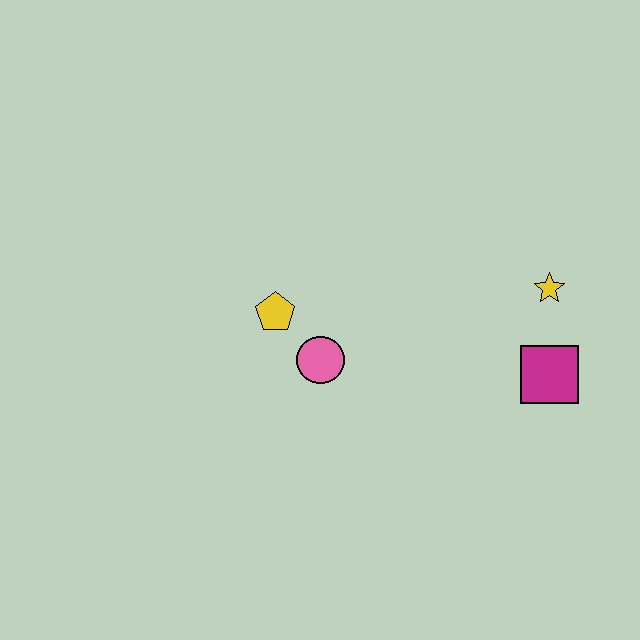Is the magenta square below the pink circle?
Yes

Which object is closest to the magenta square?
The yellow star is closest to the magenta square.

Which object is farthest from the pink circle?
The yellow star is farthest from the pink circle.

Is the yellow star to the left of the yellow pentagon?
No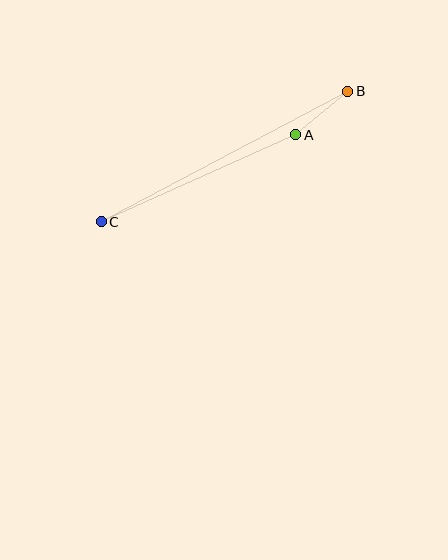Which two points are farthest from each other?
Points B and C are farthest from each other.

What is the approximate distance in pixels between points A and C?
The distance between A and C is approximately 213 pixels.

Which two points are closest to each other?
Points A and B are closest to each other.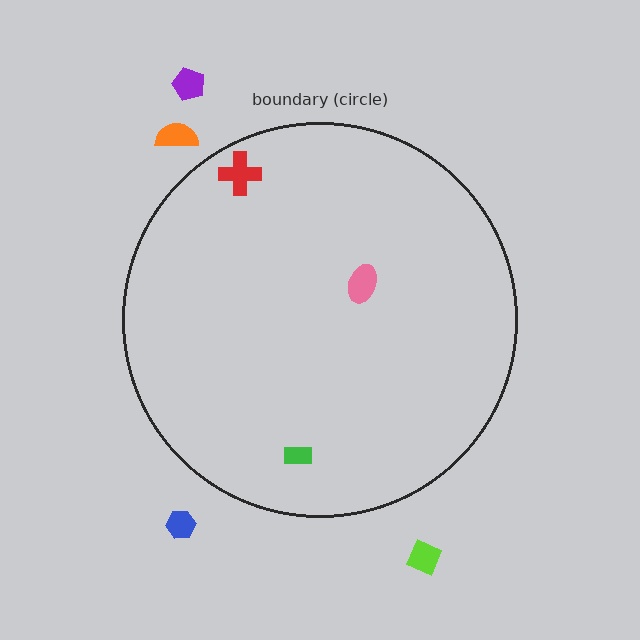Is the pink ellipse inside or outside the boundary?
Inside.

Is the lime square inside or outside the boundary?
Outside.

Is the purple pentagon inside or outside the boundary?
Outside.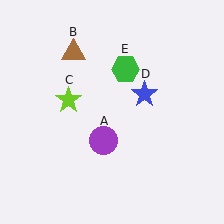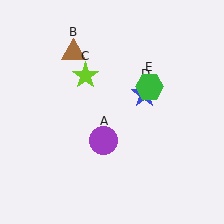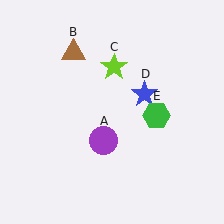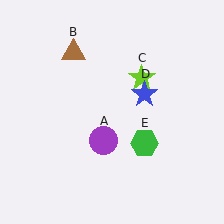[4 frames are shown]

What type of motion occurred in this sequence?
The lime star (object C), green hexagon (object E) rotated clockwise around the center of the scene.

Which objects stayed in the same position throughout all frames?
Purple circle (object A) and brown triangle (object B) and blue star (object D) remained stationary.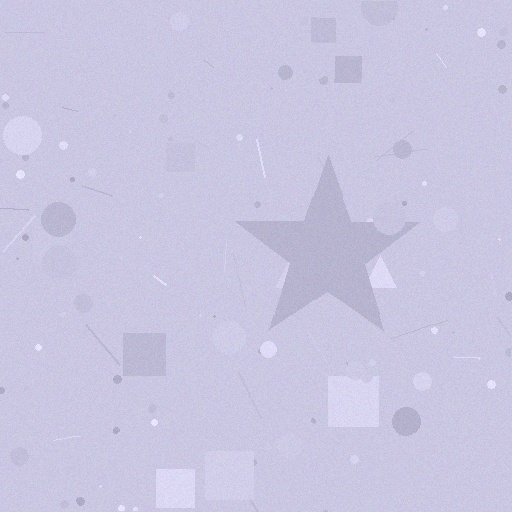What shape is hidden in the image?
A star is hidden in the image.